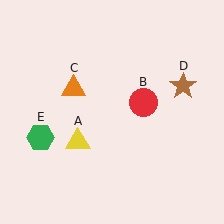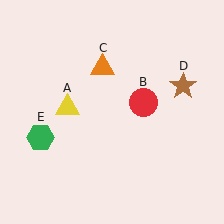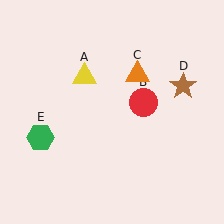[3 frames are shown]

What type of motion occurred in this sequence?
The yellow triangle (object A), orange triangle (object C) rotated clockwise around the center of the scene.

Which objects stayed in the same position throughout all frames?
Red circle (object B) and brown star (object D) and green hexagon (object E) remained stationary.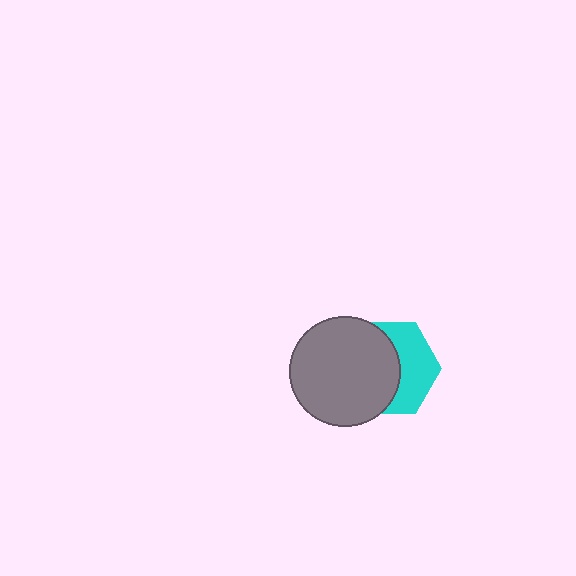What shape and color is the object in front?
The object in front is a gray circle.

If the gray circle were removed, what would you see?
You would see the complete cyan hexagon.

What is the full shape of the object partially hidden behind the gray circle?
The partially hidden object is a cyan hexagon.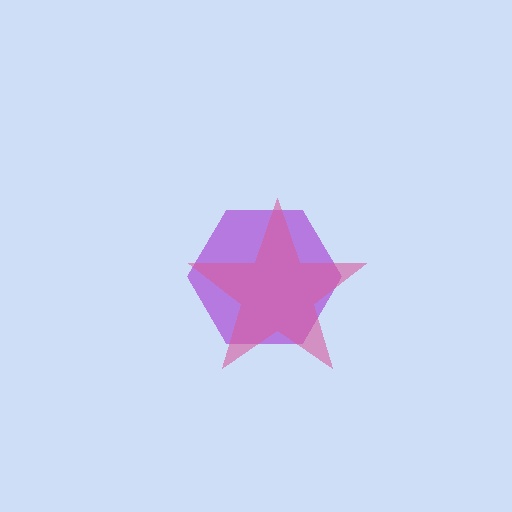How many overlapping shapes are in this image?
There are 2 overlapping shapes in the image.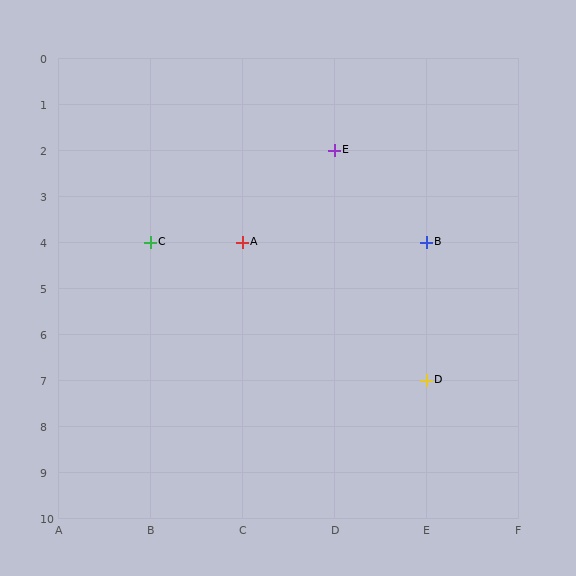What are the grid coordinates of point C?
Point C is at grid coordinates (B, 4).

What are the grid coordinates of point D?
Point D is at grid coordinates (E, 7).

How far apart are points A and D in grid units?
Points A and D are 2 columns and 3 rows apart (about 3.6 grid units diagonally).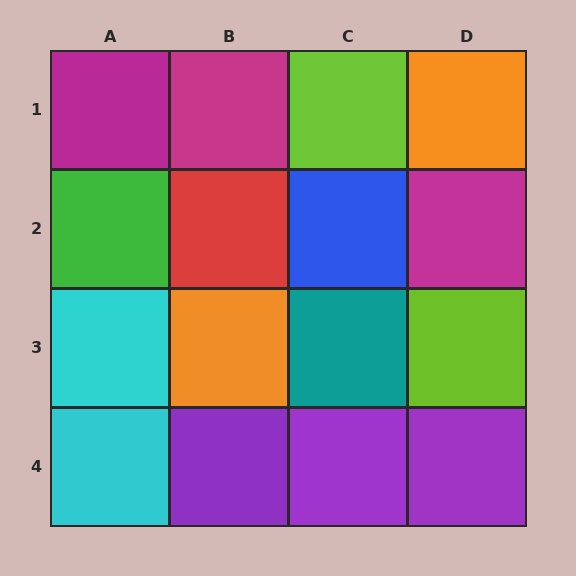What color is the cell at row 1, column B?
Magenta.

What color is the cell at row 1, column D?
Orange.